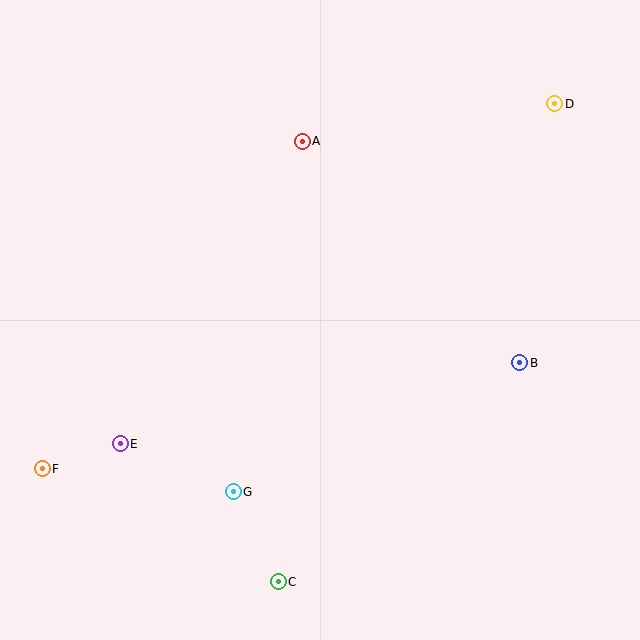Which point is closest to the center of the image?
Point A at (302, 141) is closest to the center.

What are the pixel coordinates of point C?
Point C is at (278, 582).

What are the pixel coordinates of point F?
Point F is at (42, 469).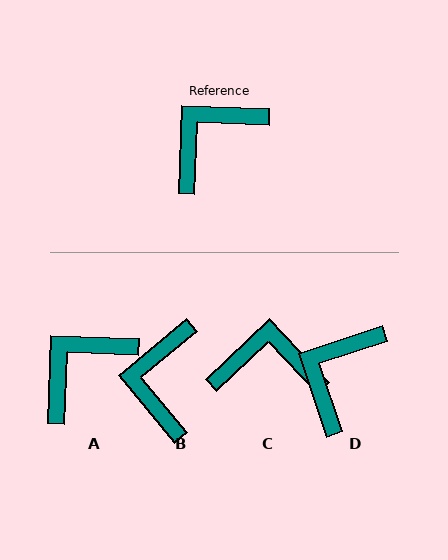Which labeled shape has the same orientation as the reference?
A.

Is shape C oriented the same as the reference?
No, it is off by about 44 degrees.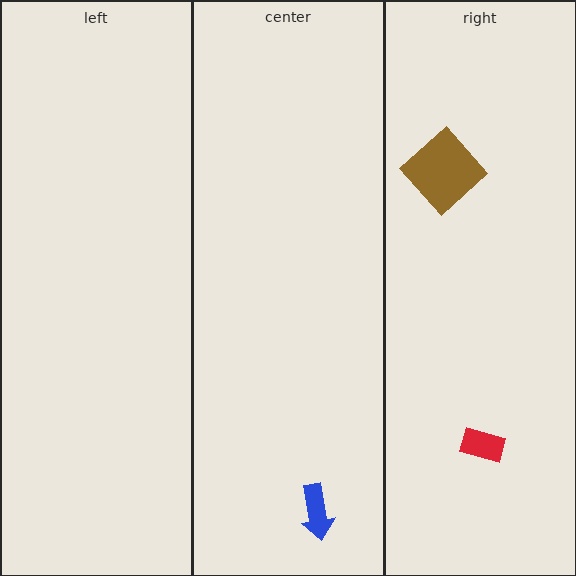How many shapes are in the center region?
1.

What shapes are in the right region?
The red rectangle, the brown diamond.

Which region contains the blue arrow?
The center region.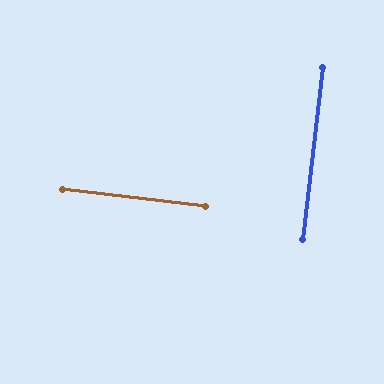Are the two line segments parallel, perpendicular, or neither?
Perpendicular — they meet at approximately 90°.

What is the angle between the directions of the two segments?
Approximately 90 degrees.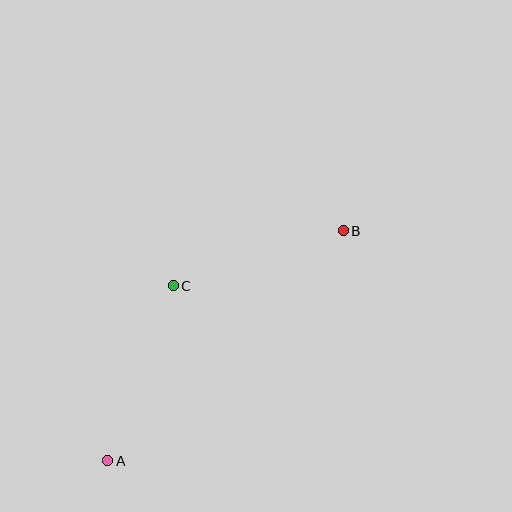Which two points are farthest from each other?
Points A and B are farthest from each other.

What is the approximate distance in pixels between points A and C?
The distance between A and C is approximately 187 pixels.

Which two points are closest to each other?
Points B and C are closest to each other.